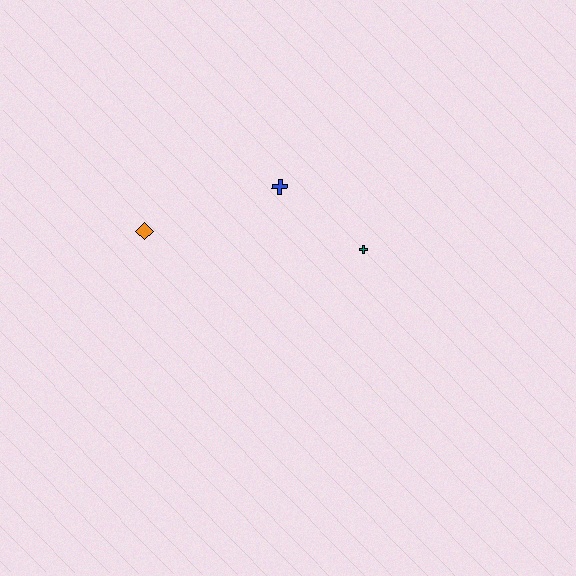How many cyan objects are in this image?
There are no cyan objects.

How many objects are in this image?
There are 3 objects.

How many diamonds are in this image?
There is 1 diamond.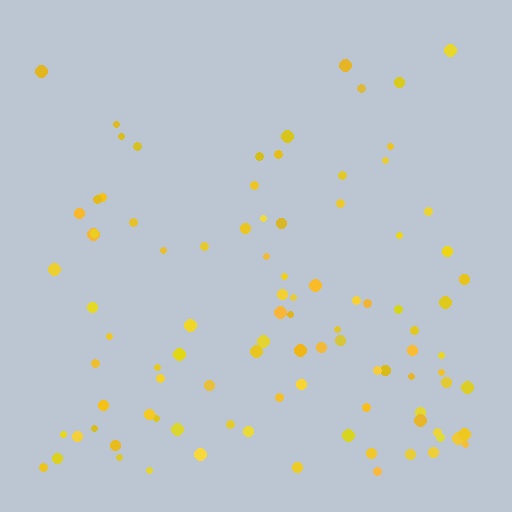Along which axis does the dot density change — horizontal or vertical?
Vertical.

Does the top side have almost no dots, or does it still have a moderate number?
Still a moderate number, just noticeably fewer than the bottom.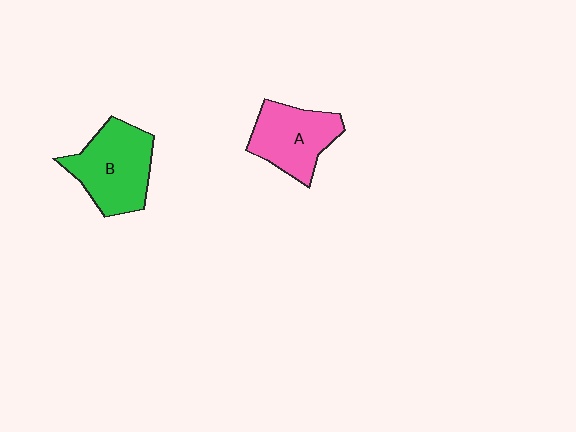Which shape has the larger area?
Shape B (green).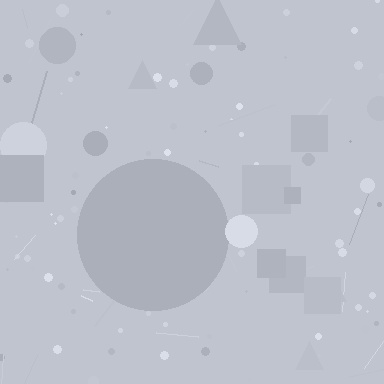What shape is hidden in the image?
A circle is hidden in the image.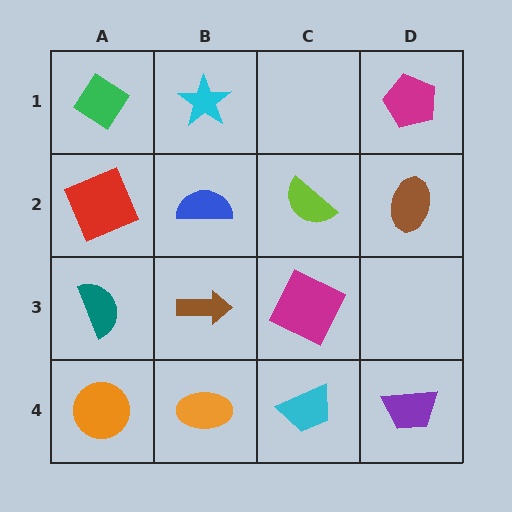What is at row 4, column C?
A cyan trapezoid.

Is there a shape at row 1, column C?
No, that cell is empty.